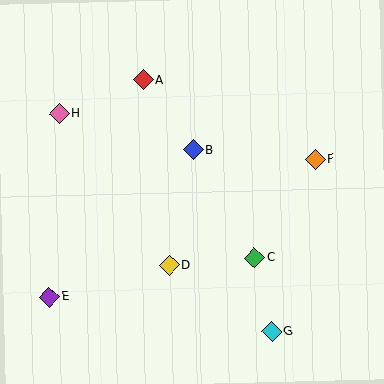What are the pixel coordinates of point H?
Point H is at (59, 114).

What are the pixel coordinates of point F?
Point F is at (316, 159).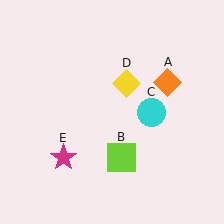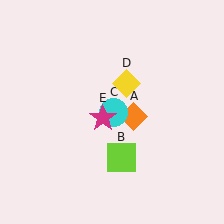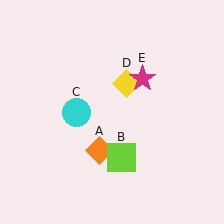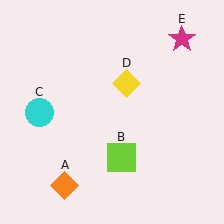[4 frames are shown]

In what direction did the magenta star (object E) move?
The magenta star (object E) moved up and to the right.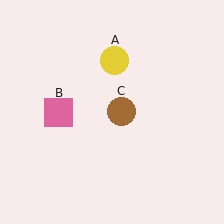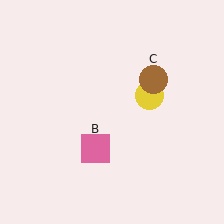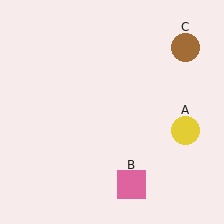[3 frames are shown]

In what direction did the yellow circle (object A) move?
The yellow circle (object A) moved down and to the right.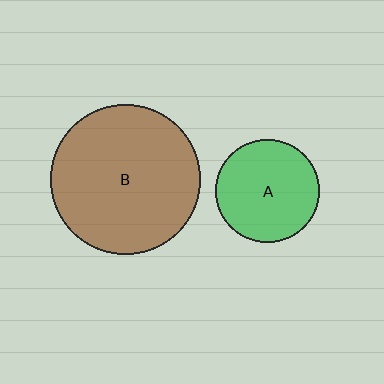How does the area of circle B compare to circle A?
Approximately 2.1 times.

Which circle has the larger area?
Circle B (brown).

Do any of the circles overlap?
No, none of the circles overlap.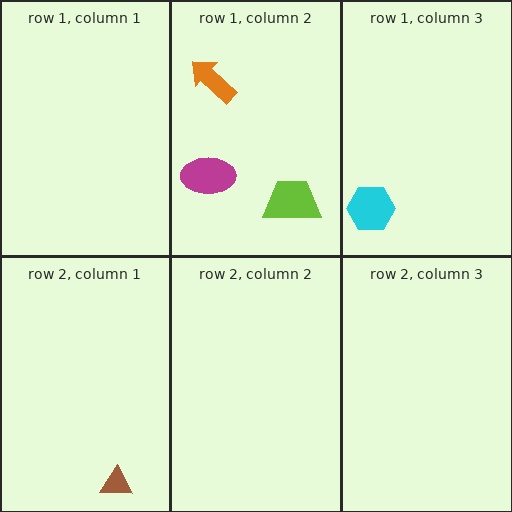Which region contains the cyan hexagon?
The row 1, column 3 region.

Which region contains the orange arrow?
The row 1, column 2 region.